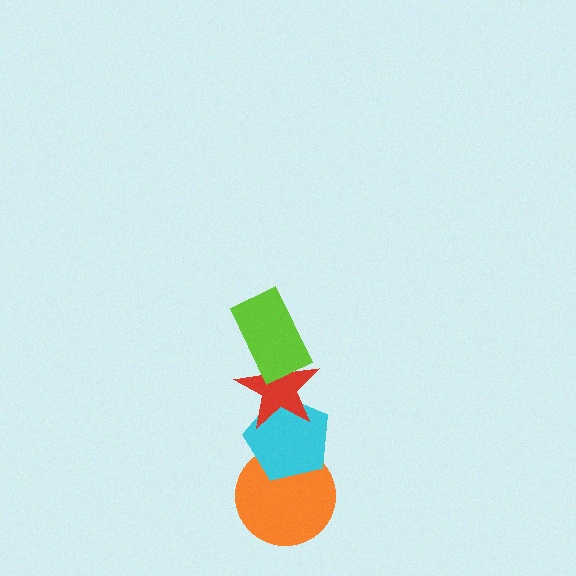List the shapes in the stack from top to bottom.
From top to bottom: the lime rectangle, the red star, the cyan pentagon, the orange circle.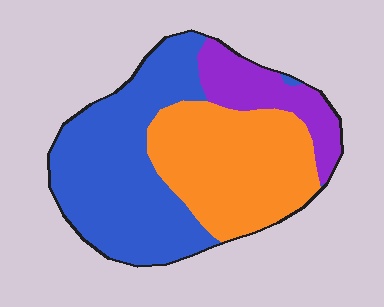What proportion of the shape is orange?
Orange covers around 40% of the shape.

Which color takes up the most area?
Blue, at roughly 45%.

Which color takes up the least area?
Purple, at roughly 15%.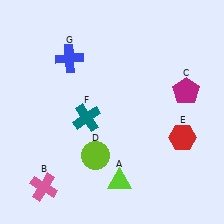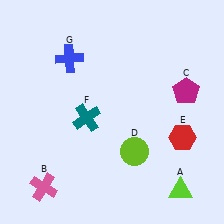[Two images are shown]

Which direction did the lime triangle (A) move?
The lime triangle (A) moved right.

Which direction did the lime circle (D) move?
The lime circle (D) moved right.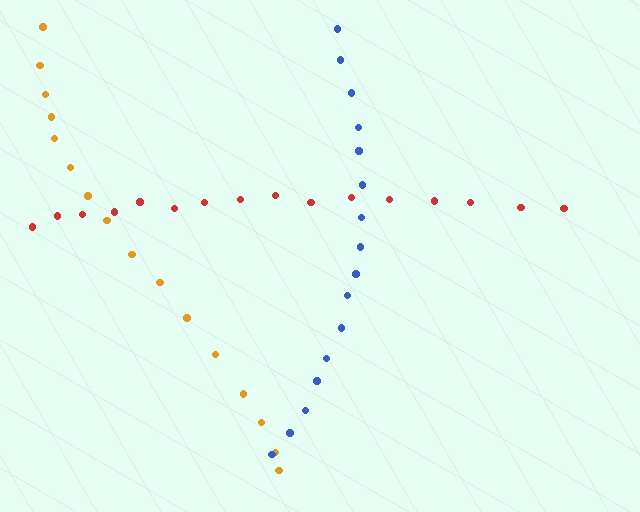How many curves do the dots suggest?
There are 3 distinct paths.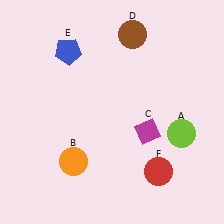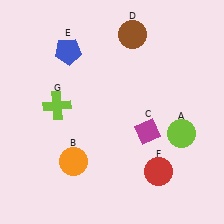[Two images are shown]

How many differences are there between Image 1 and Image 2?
There is 1 difference between the two images.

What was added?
A lime cross (G) was added in Image 2.